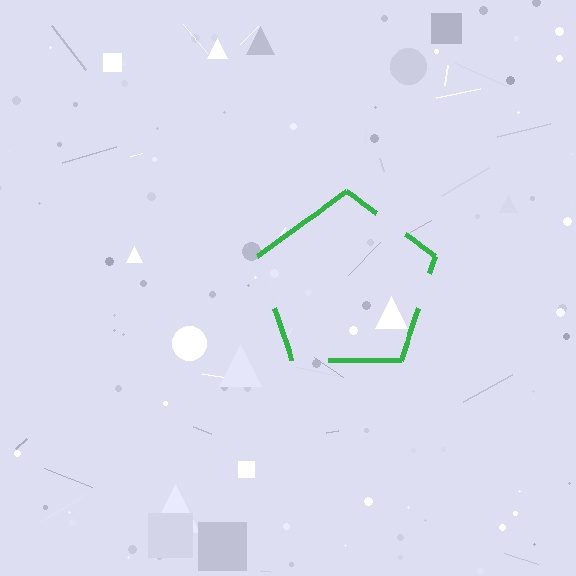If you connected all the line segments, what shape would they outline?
They would outline a pentagon.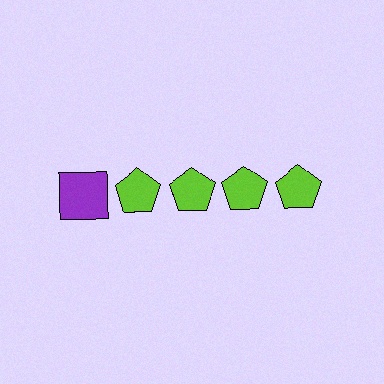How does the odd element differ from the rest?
It differs in both color (purple instead of lime) and shape (square instead of pentagon).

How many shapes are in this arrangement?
There are 5 shapes arranged in a grid pattern.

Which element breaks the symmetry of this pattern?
The purple square in the top row, leftmost column breaks the symmetry. All other shapes are lime pentagons.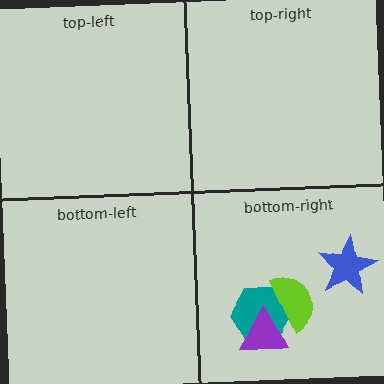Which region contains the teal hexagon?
The bottom-right region.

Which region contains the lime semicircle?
The bottom-right region.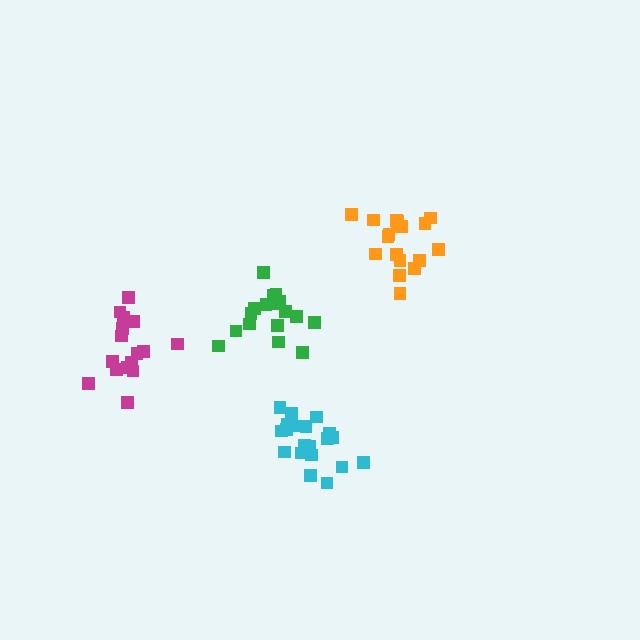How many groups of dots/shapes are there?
There are 4 groups.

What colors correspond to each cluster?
The clusters are colored: orange, cyan, green, magenta.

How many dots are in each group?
Group 1: 17 dots, Group 2: 20 dots, Group 3: 17 dots, Group 4: 16 dots (70 total).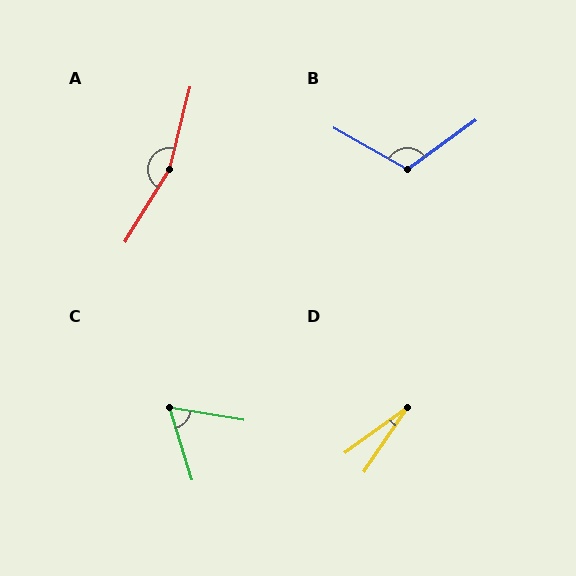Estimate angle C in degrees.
Approximately 63 degrees.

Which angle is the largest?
A, at approximately 163 degrees.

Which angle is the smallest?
D, at approximately 20 degrees.